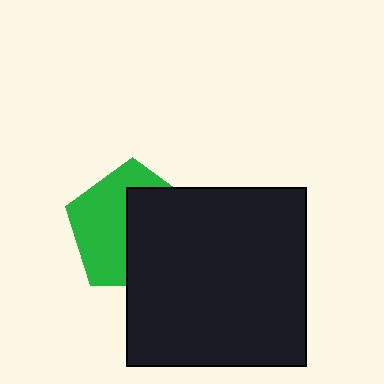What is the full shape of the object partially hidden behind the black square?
The partially hidden object is a green pentagon.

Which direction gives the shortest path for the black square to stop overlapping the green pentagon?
Moving right gives the shortest separation.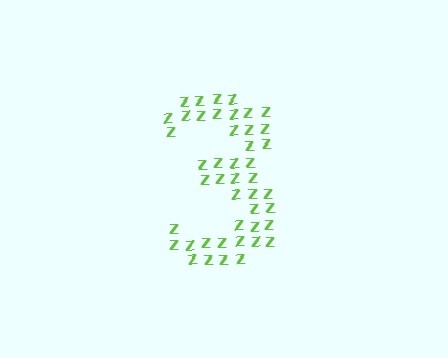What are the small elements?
The small elements are letter Z's.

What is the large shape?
The large shape is the digit 3.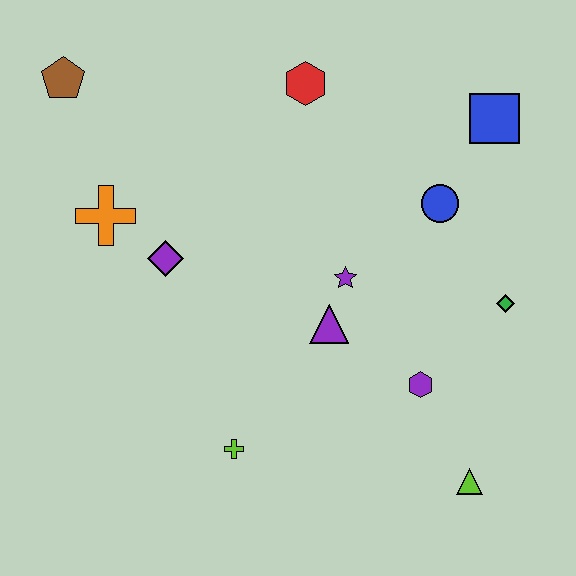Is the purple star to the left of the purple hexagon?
Yes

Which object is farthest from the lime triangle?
The brown pentagon is farthest from the lime triangle.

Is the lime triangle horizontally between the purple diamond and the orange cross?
No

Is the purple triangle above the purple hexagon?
Yes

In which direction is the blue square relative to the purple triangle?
The blue square is above the purple triangle.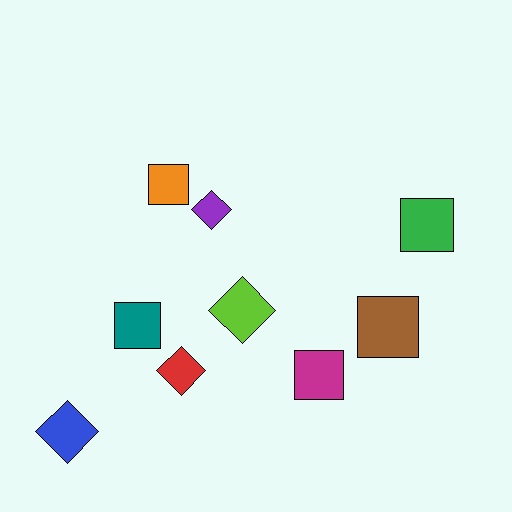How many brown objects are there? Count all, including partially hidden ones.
There is 1 brown object.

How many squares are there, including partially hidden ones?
There are 5 squares.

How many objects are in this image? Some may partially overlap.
There are 9 objects.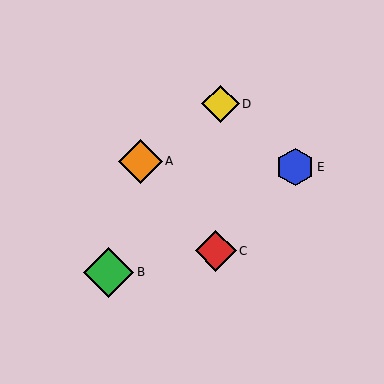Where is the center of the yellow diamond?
The center of the yellow diamond is at (220, 104).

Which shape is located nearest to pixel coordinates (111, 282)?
The green diamond (labeled B) at (108, 272) is nearest to that location.